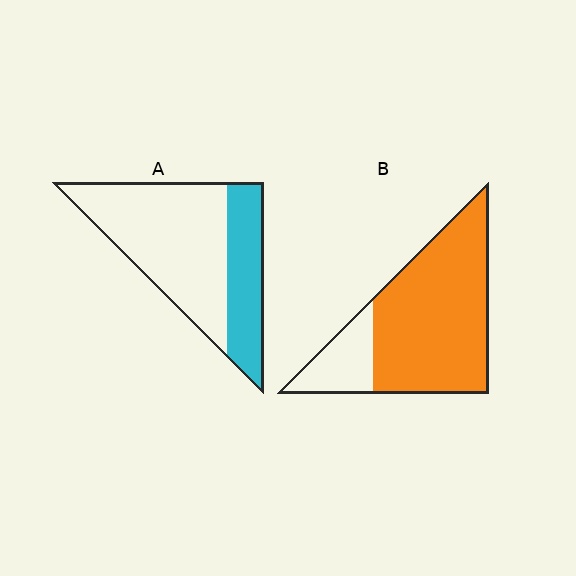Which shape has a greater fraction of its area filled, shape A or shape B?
Shape B.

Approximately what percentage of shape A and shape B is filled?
A is approximately 30% and B is approximately 80%.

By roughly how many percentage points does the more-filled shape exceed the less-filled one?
By roughly 50 percentage points (B over A).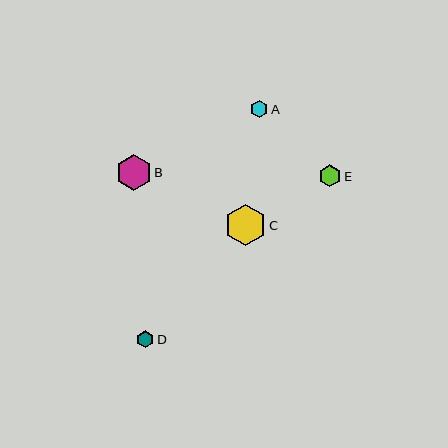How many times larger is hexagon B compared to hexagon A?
Hexagon B is approximately 2.1 times the size of hexagon A.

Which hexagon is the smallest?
Hexagon A is the smallest with a size of approximately 17 pixels.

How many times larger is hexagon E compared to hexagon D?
Hexagon E is approximately 1.3 times the size of hexagon D.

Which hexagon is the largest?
Hexagon C is the largest with a size of approximately 41 pixels.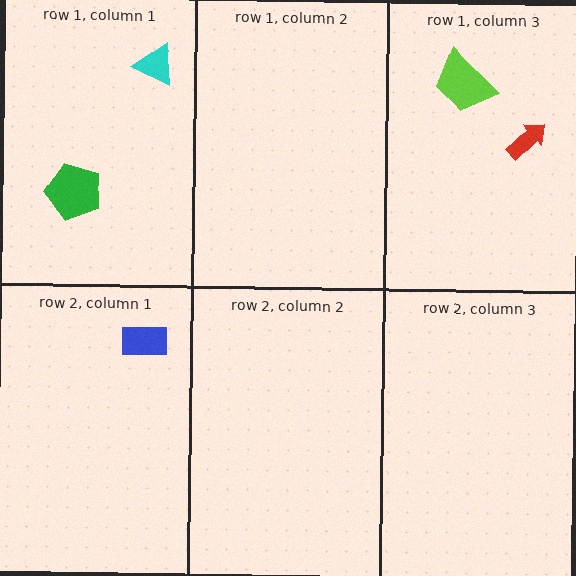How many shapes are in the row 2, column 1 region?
1.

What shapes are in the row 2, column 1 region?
The blue rectangle.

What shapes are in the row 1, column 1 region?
The green pentagon, the cyan triangle.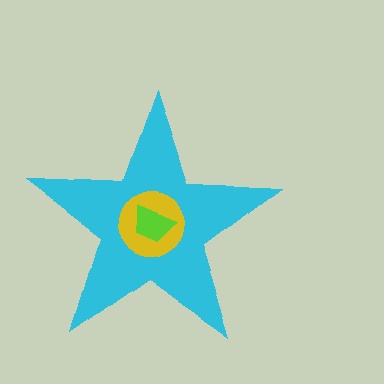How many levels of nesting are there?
3.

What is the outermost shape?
The cyan star.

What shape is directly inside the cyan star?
The yellow circle.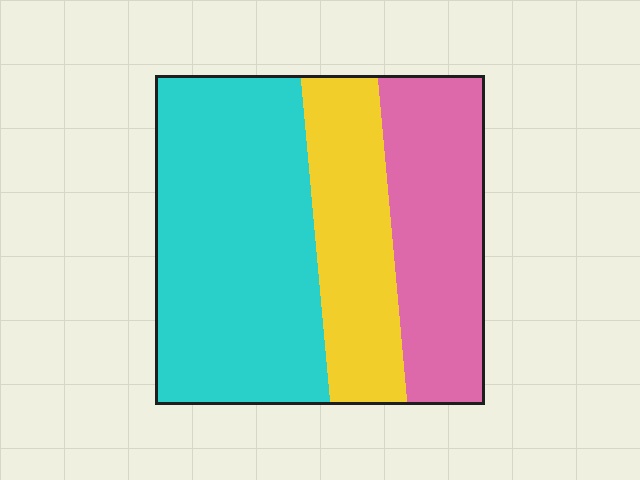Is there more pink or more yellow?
Pink.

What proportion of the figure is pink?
Pink takes up between a sixth and a third of the figure.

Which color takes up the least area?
Yellow, at roughly 25%.